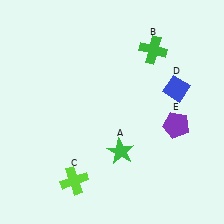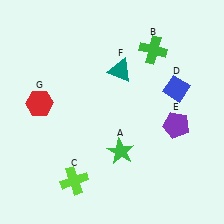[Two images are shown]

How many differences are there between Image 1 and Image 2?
There are 2 differences between the two images.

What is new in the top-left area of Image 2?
A red hexagon (G) was added in the top-left area of Image 2.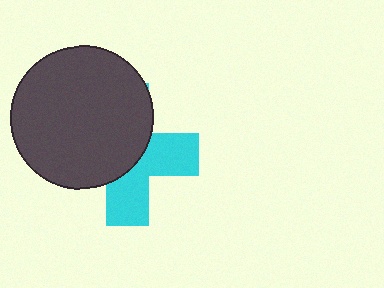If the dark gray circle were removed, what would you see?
You would see the complete cyan cross.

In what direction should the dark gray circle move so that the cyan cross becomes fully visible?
The dark gray circle should move toward the upper-left. That is the shortest direction to clear the overlap and leave the cyan cross fully visible.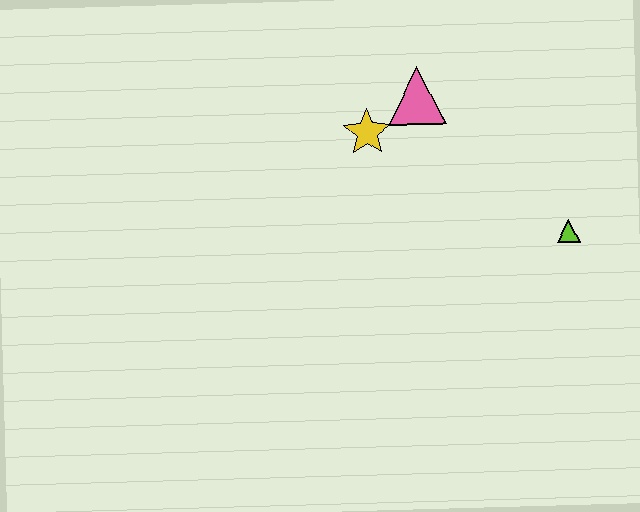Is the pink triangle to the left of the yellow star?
No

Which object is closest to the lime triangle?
The pink triangle is closest to the lime triangle.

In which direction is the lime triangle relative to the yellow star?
The lime triangle is to the right of the yellow star.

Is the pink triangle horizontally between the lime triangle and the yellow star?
Yes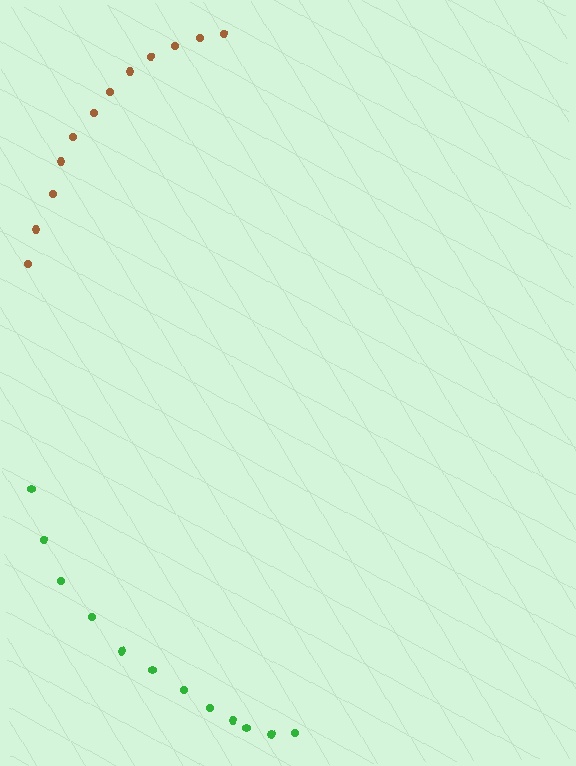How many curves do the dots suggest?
There are 2 distinct paths.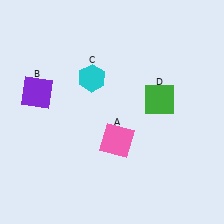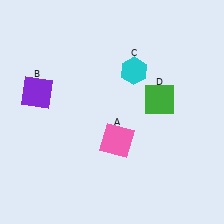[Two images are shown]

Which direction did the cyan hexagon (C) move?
The cyan hexagon (C) moved right.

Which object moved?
The cyan hexagon (C) moved right.